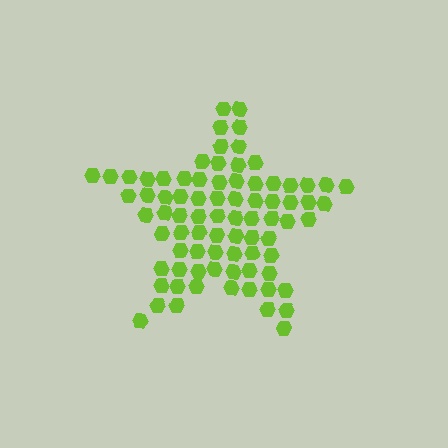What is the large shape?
The large shape is a star.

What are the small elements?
The small elements are hexagons.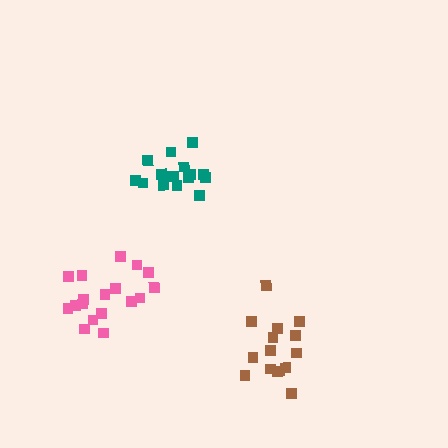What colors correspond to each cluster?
The clusters are colored: teal, brown, pink.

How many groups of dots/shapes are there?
There are 3 groups.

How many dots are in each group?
Group 1: 16 dots, Group 2: 15 dots, Group 3: 18 dots (49 total).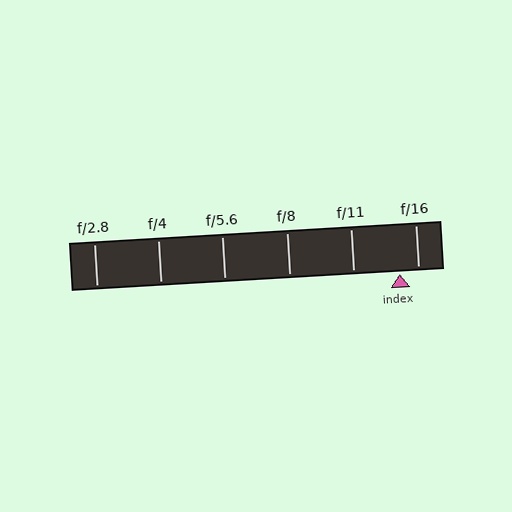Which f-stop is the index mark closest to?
The index mark is closest to f/16.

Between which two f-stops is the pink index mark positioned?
The index mark is between f/11 and f/16.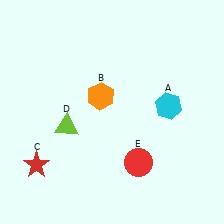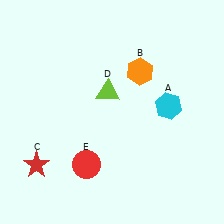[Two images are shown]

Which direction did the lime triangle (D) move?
The lime triangle (D) moved right.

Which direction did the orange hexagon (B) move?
The orange hexagon (B) moved right.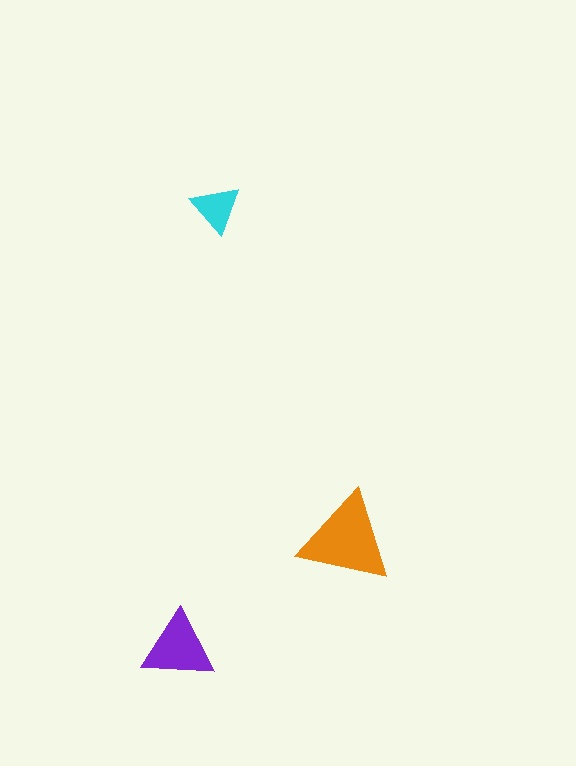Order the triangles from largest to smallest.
the orange one, the purple one, the cyan one.